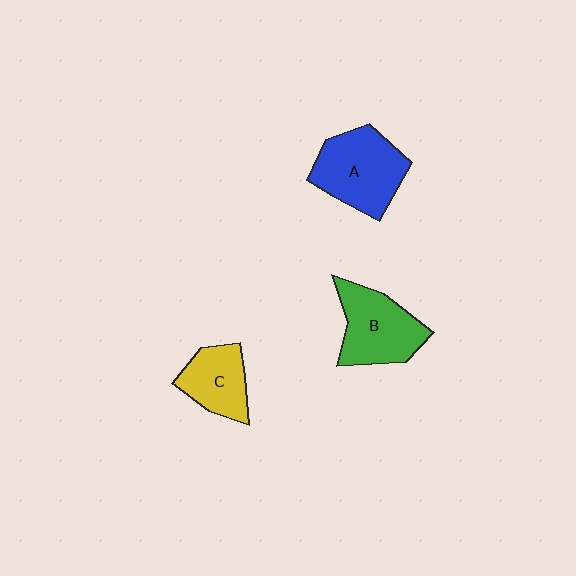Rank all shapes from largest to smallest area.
From largest to smallest: A (blue), B (green), C (yellow).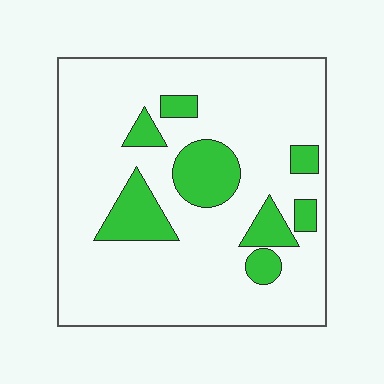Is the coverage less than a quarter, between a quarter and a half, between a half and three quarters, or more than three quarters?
Less than a quarter.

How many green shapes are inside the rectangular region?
8.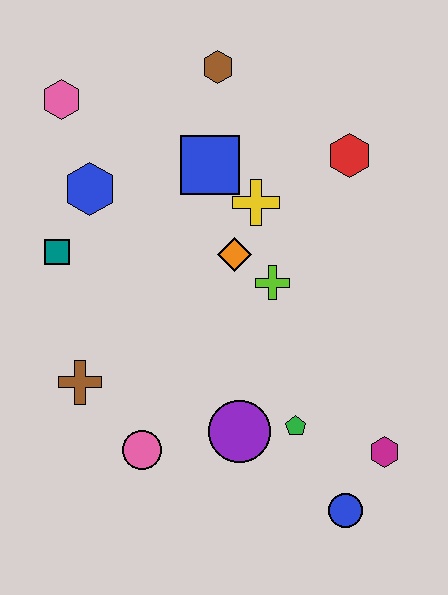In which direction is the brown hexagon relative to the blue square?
The brown hexagon is above the blue square.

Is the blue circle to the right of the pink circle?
Yes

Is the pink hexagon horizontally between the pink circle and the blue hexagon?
No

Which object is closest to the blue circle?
The magenta hexagon is closest to the blue circle.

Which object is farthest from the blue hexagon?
The blue circle is farthest from the blue hexagon.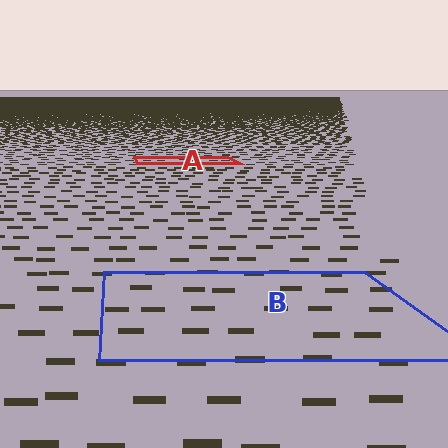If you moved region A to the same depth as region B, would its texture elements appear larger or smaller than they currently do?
They would appear larger. At a closer depth, the same texture elements are projected at a bigger on-screen size.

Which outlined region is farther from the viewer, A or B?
Region A is farther from the viewer — the texture elements inside it appear smaller and more densely packed.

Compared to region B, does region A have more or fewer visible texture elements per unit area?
Region A has more texture elements per unit area — they are packed more densely because it is farther away.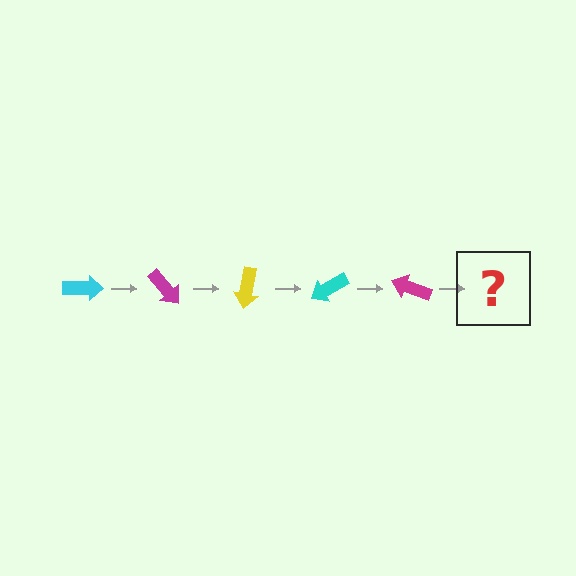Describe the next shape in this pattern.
It should be a yellow arrow, rotated 250 degrees from the start.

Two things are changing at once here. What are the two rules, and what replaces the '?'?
The two rules are that it rotates 50 degrees each step and the color cycles through cyan, magenta, and yellow. The '?' should be a yellow arrow, rotated 250 degrees from the start.